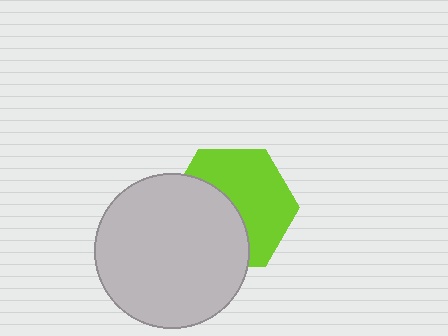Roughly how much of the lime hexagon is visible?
About half of it is visible (roughly 55%).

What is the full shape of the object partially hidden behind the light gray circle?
The partially hidden object is a lime hexagon.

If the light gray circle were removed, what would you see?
You would see the complete lime hexagon.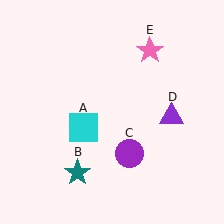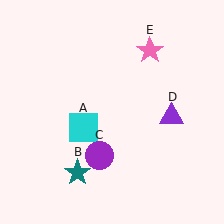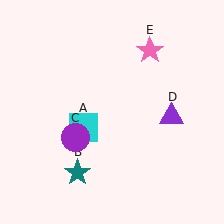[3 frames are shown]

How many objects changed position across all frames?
1 object changed position: purple circle (object C).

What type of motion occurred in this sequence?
The purple circle (object C) rotated clockwise around the center of the scene.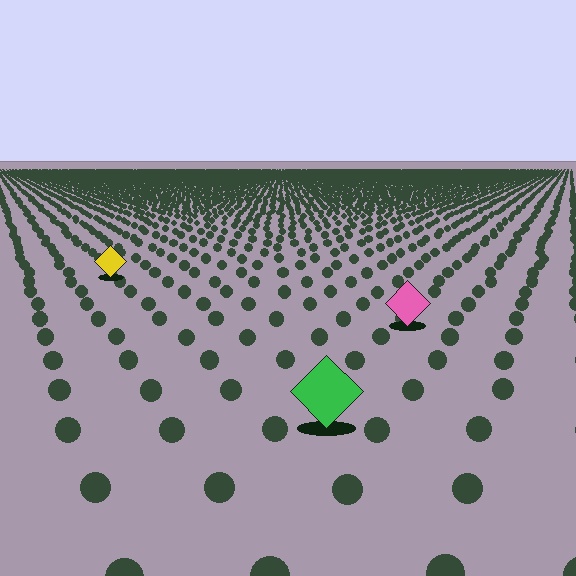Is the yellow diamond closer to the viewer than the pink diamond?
No. The pink diamond is closer — you can tell from the texture gradient: the ground texture is coarser near it.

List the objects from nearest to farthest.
From nearest to farthest: the green diamond, the pink diamond, the yellow diamond.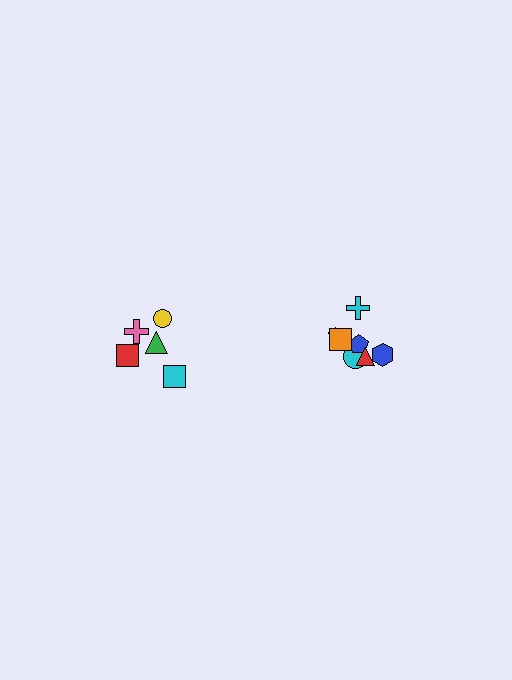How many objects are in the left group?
There are 5 objects.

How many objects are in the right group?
There are 7 objects.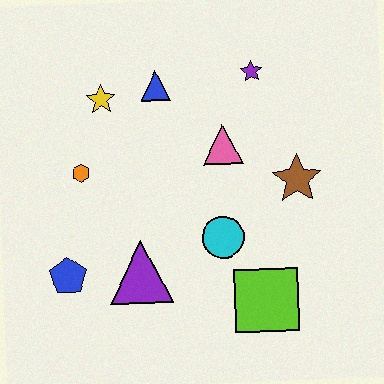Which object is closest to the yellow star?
The blue triangle is closest to the yellow star.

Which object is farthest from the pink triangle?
The blue pentagon is farthest from the pink triangle.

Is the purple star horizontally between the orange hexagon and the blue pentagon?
No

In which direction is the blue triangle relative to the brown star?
The blue triangle is to the left of the brown star.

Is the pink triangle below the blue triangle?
Yes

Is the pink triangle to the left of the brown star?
Yes